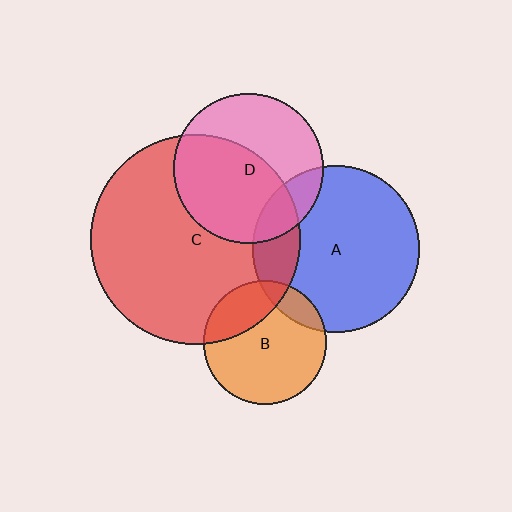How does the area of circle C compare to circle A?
Approximately 1.6 times.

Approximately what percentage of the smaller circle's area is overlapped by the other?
Approximately 55%.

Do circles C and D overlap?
Yes.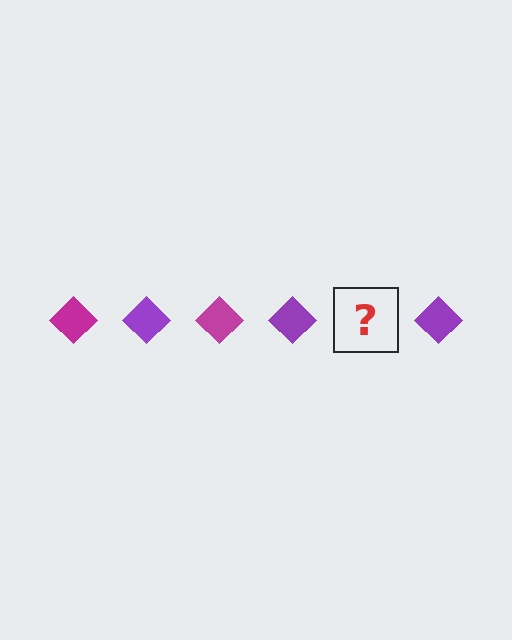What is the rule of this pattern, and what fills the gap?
The rule is that the pattern cycles through magenta, purple diamonds. The gap should be filled with a magenta diamond.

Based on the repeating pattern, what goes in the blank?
The blank should be a magenta diamond.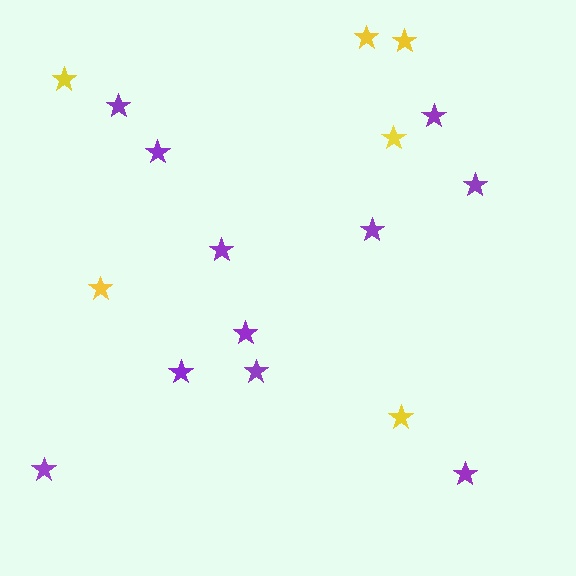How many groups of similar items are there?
There are 2 groups: one group of purple stars (11) and one group of yellow stars (6).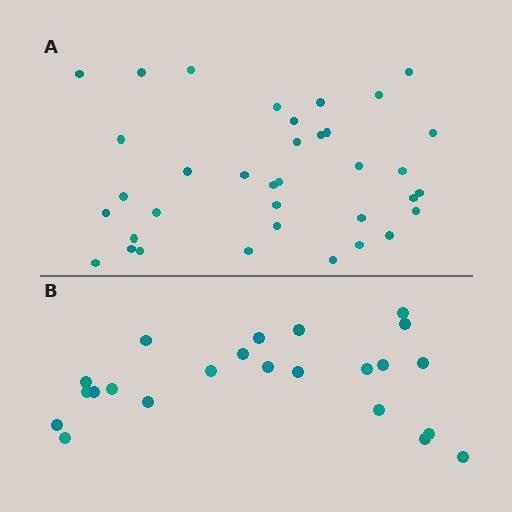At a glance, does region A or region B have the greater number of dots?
Region A (the top region) has more dots.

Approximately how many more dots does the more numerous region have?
Region A has approximately 15 more dots than region B.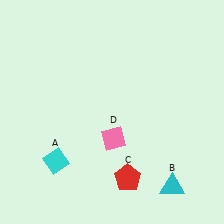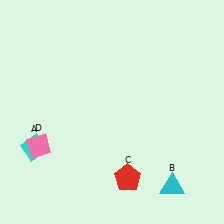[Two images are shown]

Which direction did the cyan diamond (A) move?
The cyan diamond (A) moved left.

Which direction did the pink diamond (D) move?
The pink diamond (D) moved left.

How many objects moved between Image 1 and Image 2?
2 objects moved between the two images.